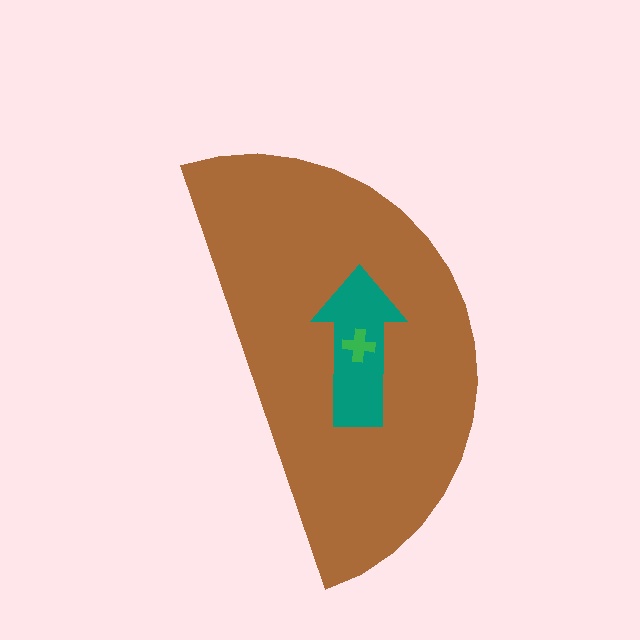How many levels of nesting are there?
3.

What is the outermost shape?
The brown semicircle.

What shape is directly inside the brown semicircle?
The teal arrow.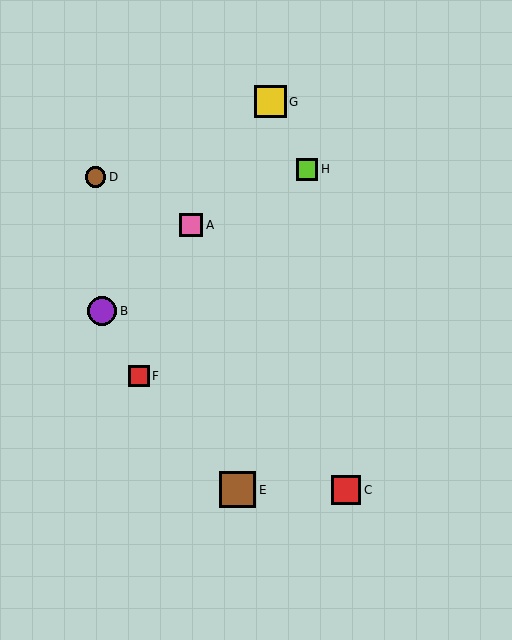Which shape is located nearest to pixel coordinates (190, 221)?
The pink square (labeled A) at (191, 225) is nearest to that location.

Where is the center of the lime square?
The center of the lime square is at (307, 169).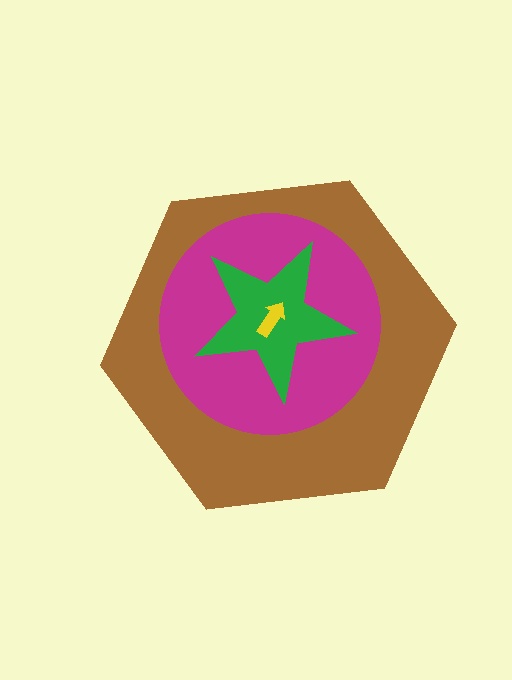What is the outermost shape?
The brown hexagon.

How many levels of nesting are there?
4.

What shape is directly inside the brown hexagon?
The magenta circle.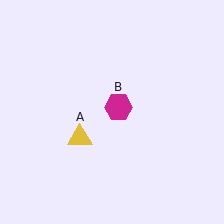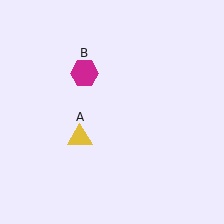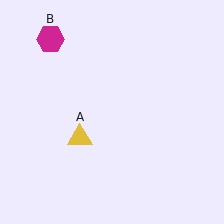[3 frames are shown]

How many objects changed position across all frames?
1 object changed position: magenta hexagon (object B).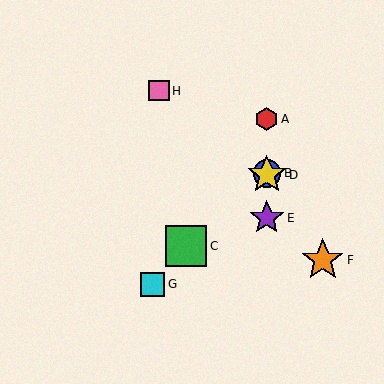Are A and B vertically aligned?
Yes, both are at x≈267.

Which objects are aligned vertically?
Objects A, B, D, E are aligned vertically.